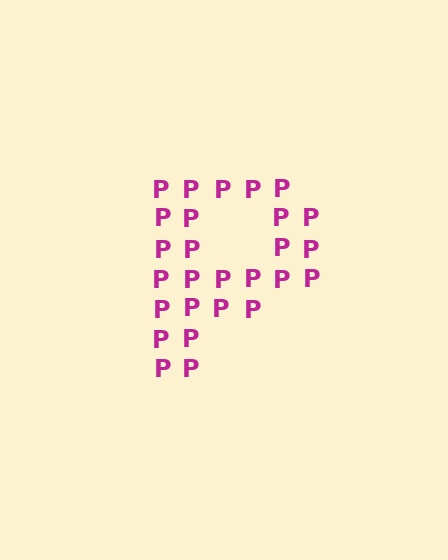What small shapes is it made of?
It is made of small letter P's.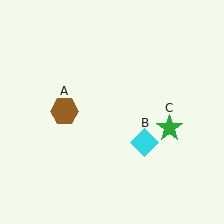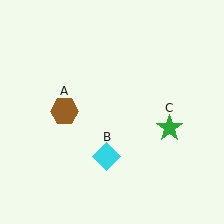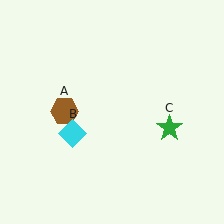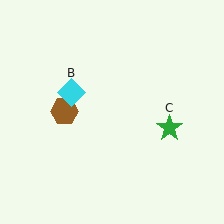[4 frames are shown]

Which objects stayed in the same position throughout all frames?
Brown hexagon (object A) and green star (object C) remained stationary.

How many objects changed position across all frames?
1 object changed position: cyan diamond (object B).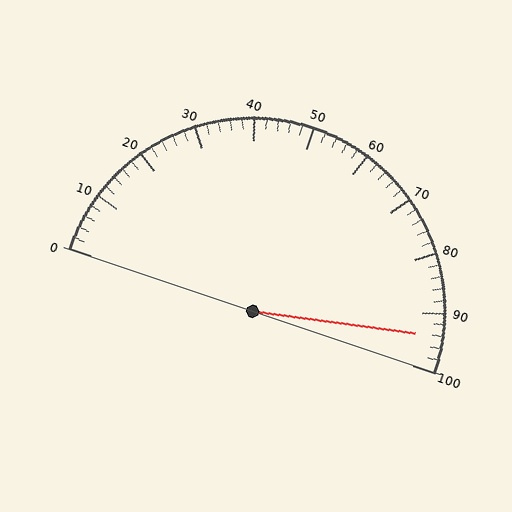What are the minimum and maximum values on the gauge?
The gauge ranges from 0 to 100.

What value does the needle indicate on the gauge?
The needle indicates approximately 94.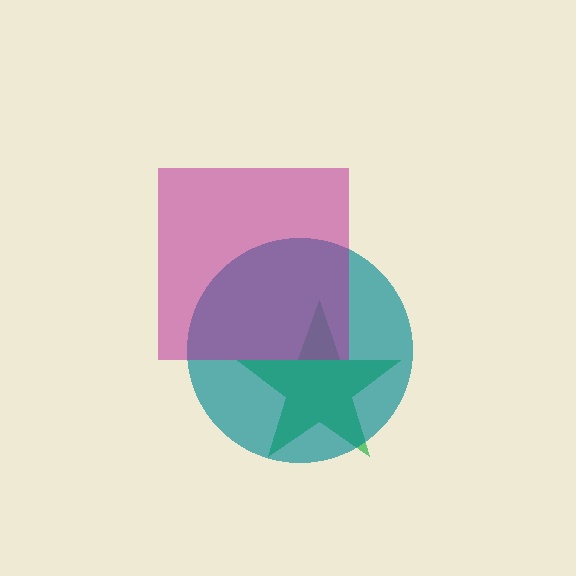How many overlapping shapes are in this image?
There are 3 overlapping shapes in the image.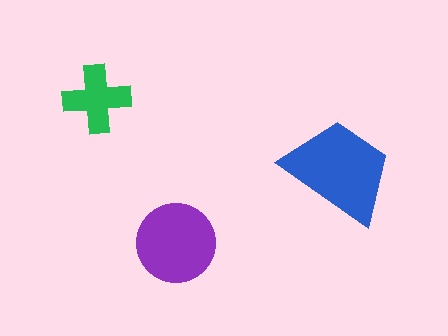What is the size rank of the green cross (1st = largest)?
3rd.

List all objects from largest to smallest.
The blue trapezoid, the purple circle, the green cross.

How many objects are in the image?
There are 3 objects in the image.